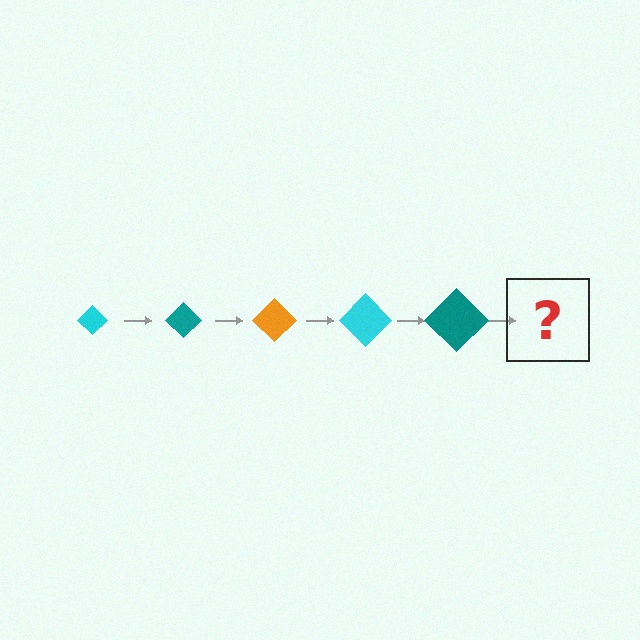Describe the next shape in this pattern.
It should be an orange diamond, larger than the previous one.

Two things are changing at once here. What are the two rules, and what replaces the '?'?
The two rules are that the diamond grows larger each step and the color cycles through cyan, teal, and orange. The '?' should be an orange diamond, larger than the previous one.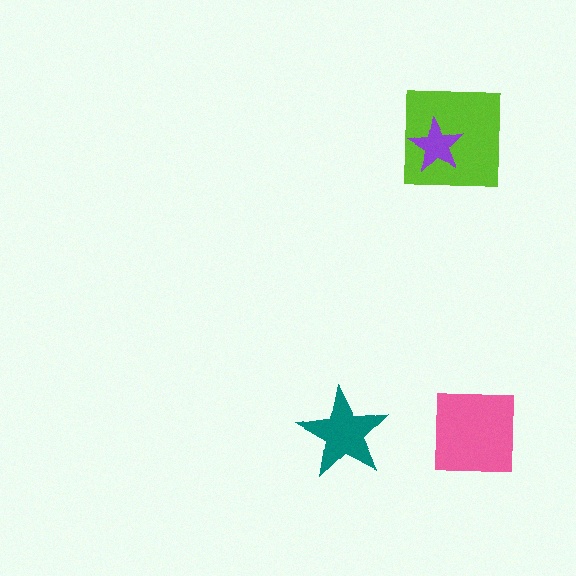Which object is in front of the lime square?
The purple star is in front of the lime square.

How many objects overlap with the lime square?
1 object overlaps with the lime square.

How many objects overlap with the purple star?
1 object overlaps with the purple star.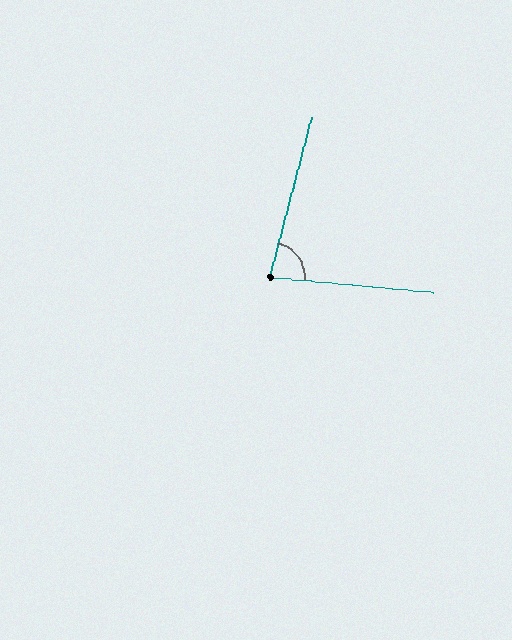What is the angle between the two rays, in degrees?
Approximately 81 degrees.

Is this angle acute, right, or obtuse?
It is acute.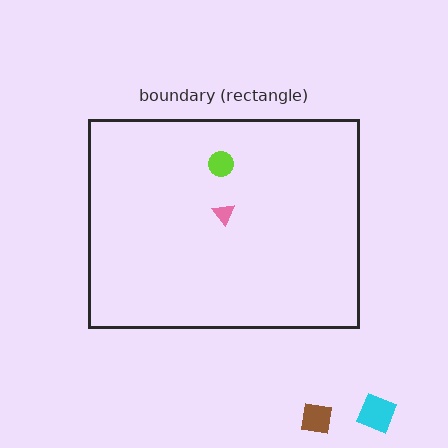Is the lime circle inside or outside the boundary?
Inside.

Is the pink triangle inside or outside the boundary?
Inside.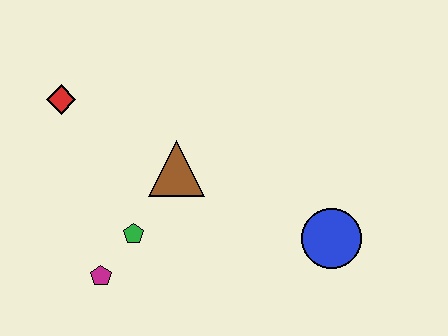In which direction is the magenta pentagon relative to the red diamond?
The magenta pentagon is below the red diamond.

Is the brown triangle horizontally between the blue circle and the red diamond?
Yes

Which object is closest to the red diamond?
The brown triangle is closest to the red diamond.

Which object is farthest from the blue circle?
The red diamond is farthest from the blue circle.